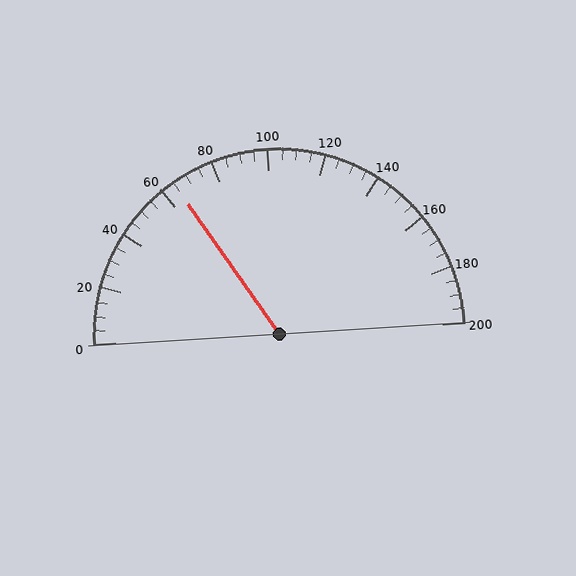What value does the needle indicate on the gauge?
The needle indicates approximately 65.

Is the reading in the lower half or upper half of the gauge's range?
The reading is in the lower half of the range (0 to 200).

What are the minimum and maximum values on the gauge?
The gauge ranges from 0 to 200.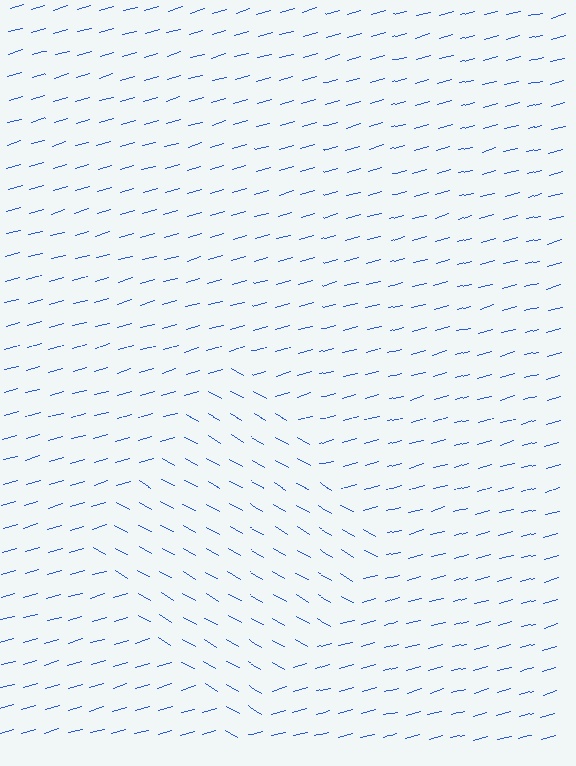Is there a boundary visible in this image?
Yes, there is a texture boundary formed by a change in line orientation.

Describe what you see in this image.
The image is filled with small blue line segments. A diamond region in the image has lines oriented differently from the surrounding lines, creating a visible texture boundary.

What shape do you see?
I see a diamond.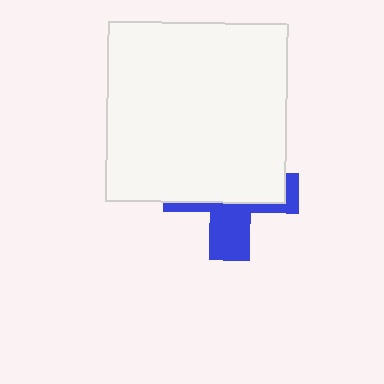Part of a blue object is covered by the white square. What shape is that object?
It is a cross.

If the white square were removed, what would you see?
You would see the complete blue cross.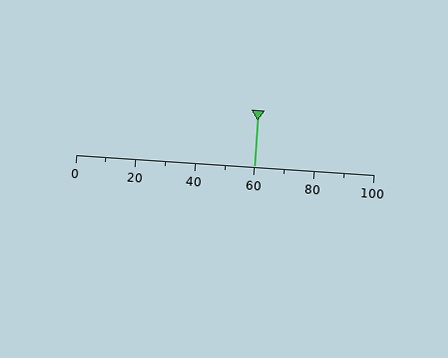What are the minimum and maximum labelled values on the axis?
The axis runs from 0 to 100.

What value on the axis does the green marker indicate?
The marker indicates approximately 60.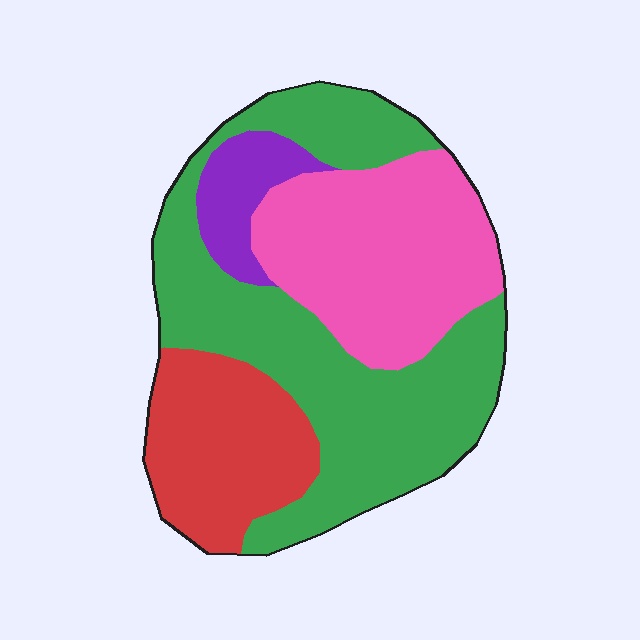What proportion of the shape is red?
Red takes up less than a quarter of the shape.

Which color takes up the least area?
Purple, at roughly 5%.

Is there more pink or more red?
Pink.